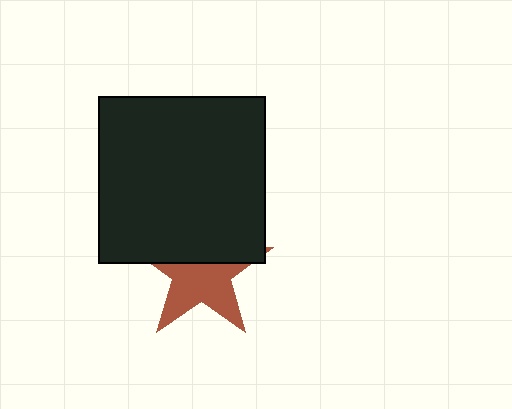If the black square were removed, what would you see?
You would see the complete brown star.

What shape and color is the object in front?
The object in front is a black square.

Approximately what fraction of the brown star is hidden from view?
Roughly 44% of the brown star is hidden behind the black square.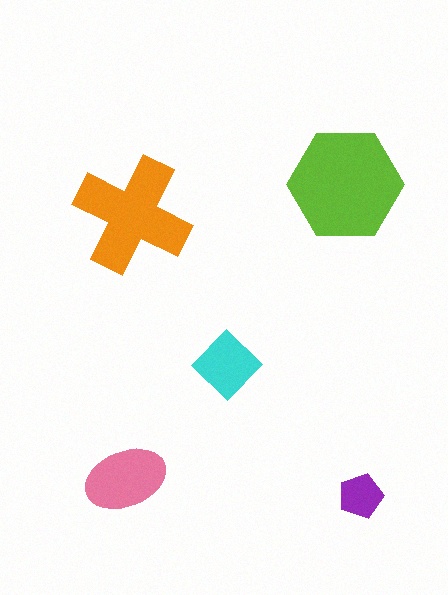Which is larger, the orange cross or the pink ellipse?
The orange cross.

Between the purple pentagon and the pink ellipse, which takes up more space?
The pink ellipse.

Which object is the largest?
The lime hexagon.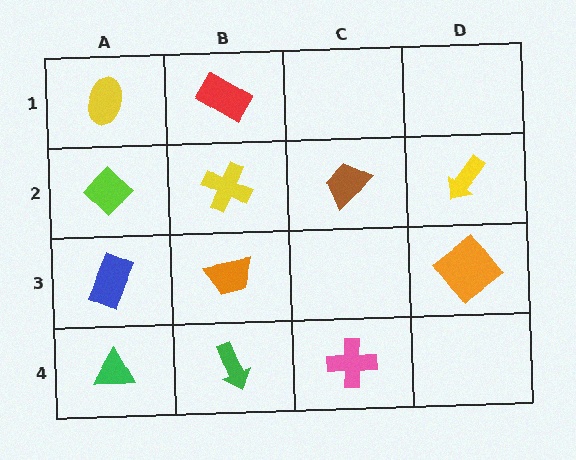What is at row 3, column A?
A blue rectangle.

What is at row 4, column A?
A green triangle.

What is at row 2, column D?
A yellow arrow.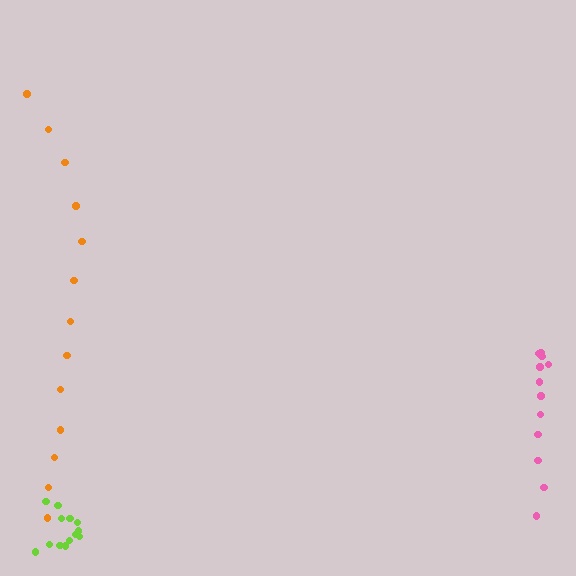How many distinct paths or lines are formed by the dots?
There are 3 distinct paths.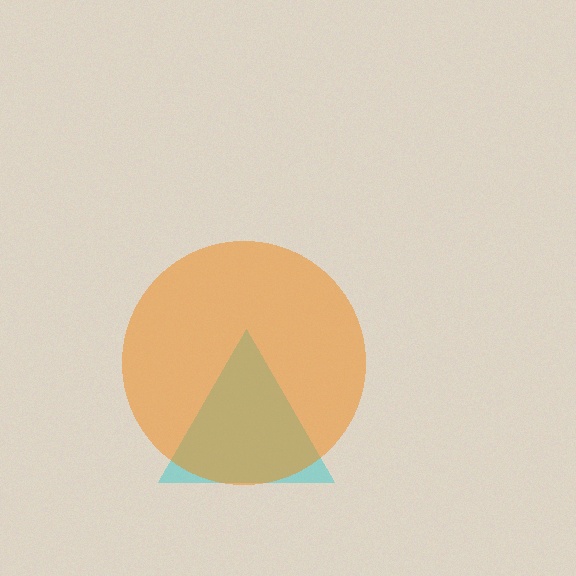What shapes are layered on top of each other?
The layered shapes are: a cyan triangle, an orange circle.